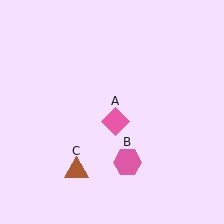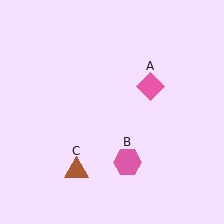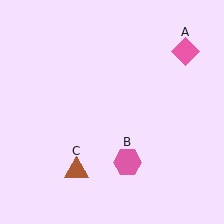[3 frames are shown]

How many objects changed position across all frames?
1 object changed position: pink diamond (object A).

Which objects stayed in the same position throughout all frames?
Pink hexagon (object B) and brown triangle (object C) remained stationary.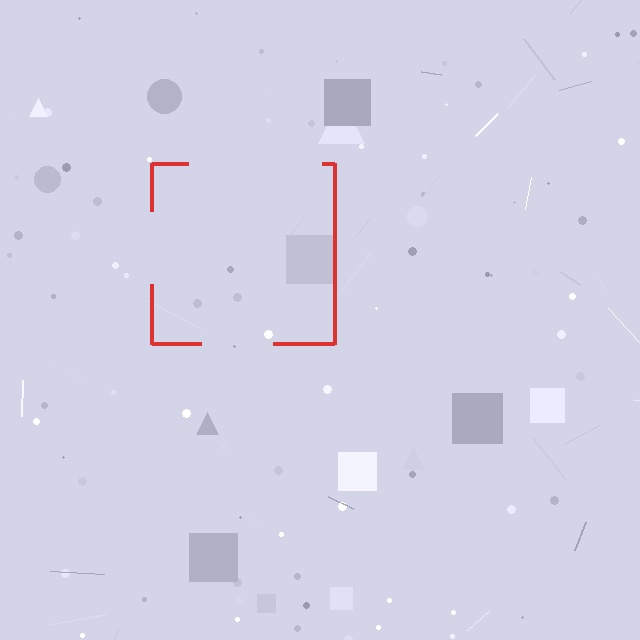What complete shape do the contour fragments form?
The contour fragments form a square.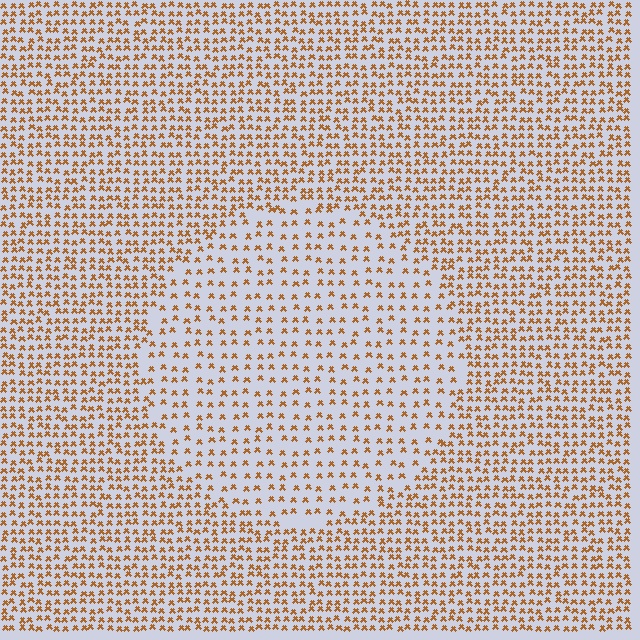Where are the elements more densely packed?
The elements are more densely packed outside the circle boundary.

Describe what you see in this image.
The image contains small brown elements arranged at two different densities. A circle-shaped region is visible where the elements are less densely packed than the surrounding area.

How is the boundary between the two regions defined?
The boundary is defined by a change in element density (approximately 1.9x ratio). All elements are the same color, size, and shape.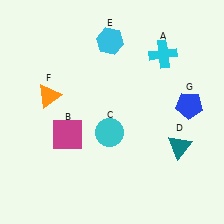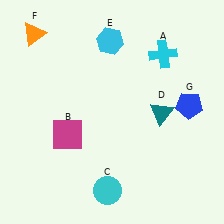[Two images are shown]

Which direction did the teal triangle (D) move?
The teal triangle (D) moved up.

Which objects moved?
The objects that moved are: the cyan circle (C), the teal triangle (D), the orange triangle (F).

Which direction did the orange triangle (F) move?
The orange triangle (F) moved up.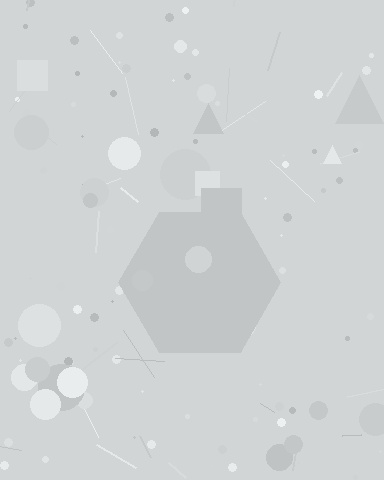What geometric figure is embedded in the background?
A hexagon is embedded in the background.